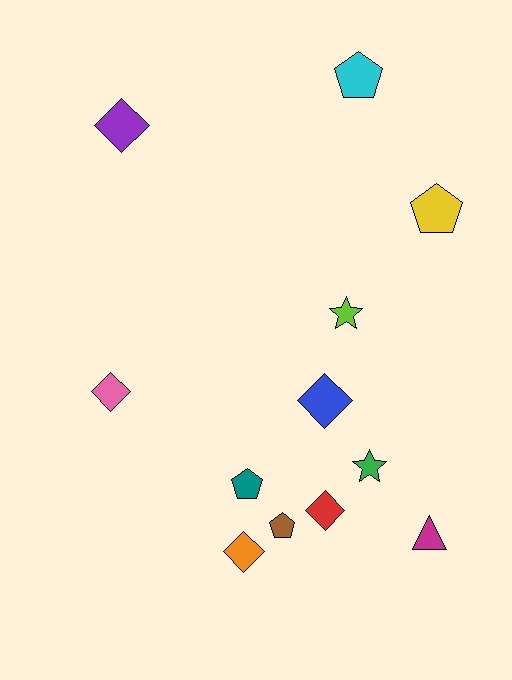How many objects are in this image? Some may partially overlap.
There are 12 objects.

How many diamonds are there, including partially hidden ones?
There are 5 diamonds.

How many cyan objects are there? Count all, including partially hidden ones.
There is 1 cyan object.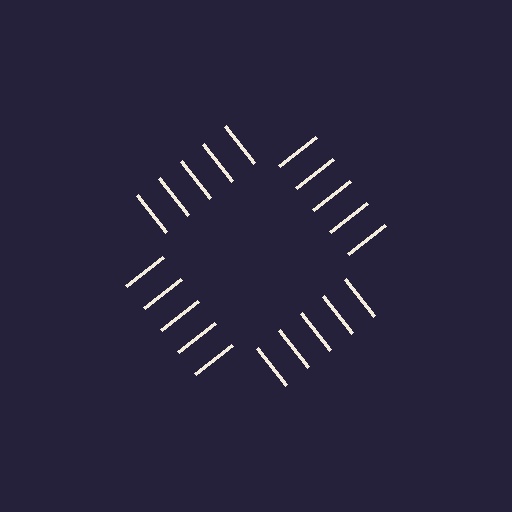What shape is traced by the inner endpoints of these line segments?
An illusory square — the line segments terminate on its edges but no continuous stroke is drawn.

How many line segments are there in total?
20 — 5 along each of the 4 edges.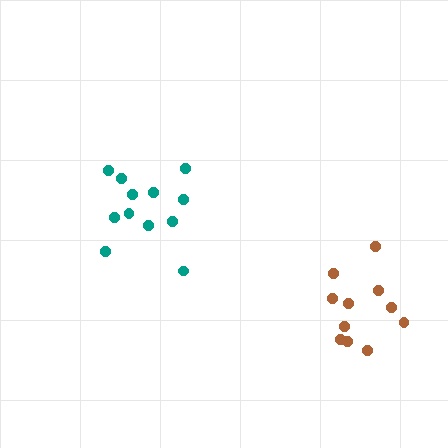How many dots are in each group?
Group 1: 12 dots, Group 2: 11 dots (23 total).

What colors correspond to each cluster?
The clusters are colored: teal, brown.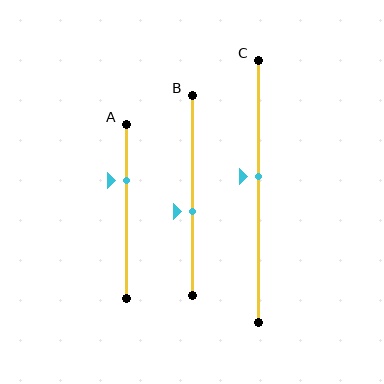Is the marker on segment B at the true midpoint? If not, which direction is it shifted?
No, the marker on segment B is shifted downward by about 8% of the segment length.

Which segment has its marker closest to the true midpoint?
Segment C has its marker closest to the true midpoint.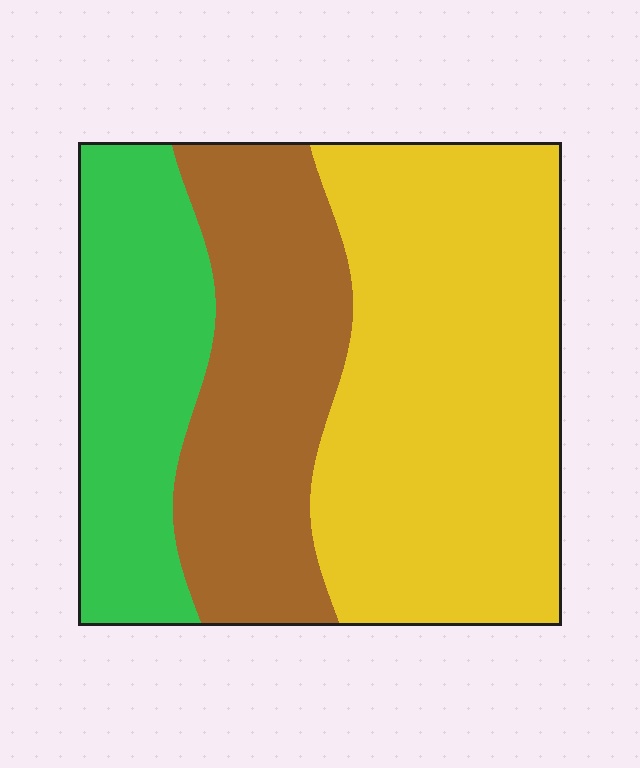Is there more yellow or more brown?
Yellow.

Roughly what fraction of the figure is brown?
Brown takes up about one quarter (1/4) of the figure.